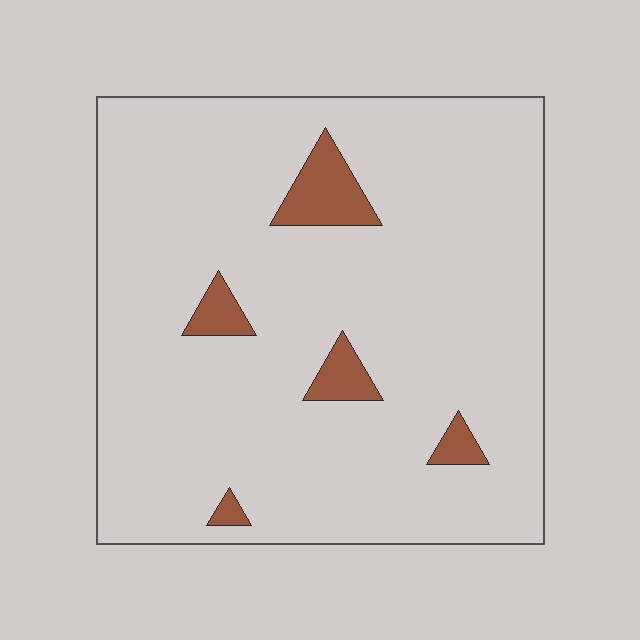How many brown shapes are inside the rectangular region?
5.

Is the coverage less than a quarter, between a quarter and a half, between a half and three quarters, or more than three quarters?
Less than a quarter.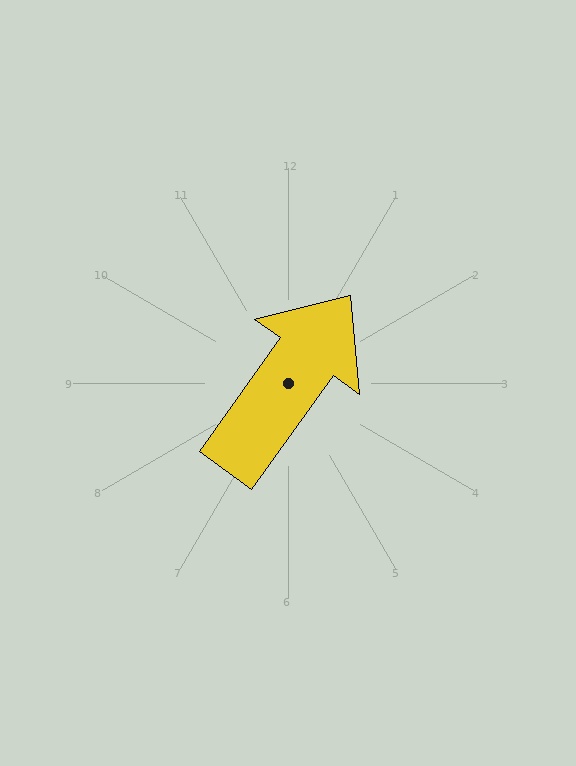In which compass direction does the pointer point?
Northeast.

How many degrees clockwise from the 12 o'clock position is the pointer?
Approximately 36 degrees.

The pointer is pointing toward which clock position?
Roughly 1 o'clock.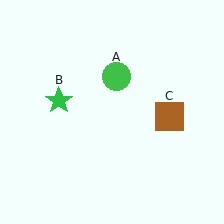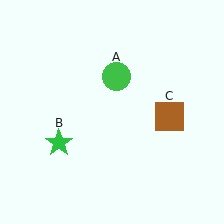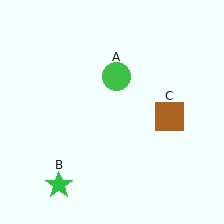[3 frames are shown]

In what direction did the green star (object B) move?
The green star (object B) moved down.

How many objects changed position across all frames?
1 object changed position: green star (object B).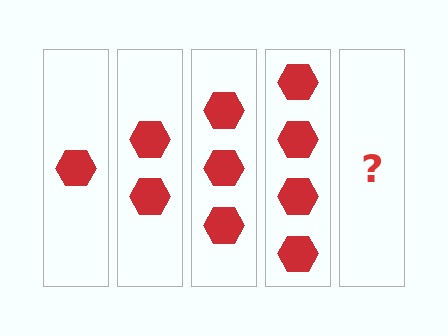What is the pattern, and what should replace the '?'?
The pattern is that each step adds one more hexagon. The '?' should be 5 hexagons.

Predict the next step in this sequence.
The next step is 5 hexagons.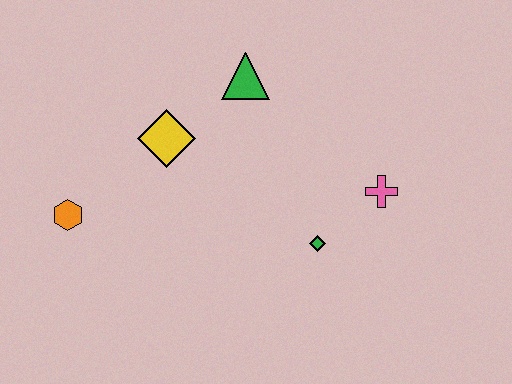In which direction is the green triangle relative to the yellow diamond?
The green triangle is to the right of the yellow diamond.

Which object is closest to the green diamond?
The pink cross is closest to the green diamond.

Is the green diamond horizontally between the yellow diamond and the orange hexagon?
No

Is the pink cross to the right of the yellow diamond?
Yes